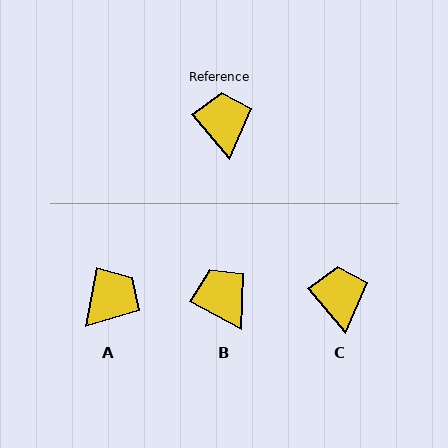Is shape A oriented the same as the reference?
No, it is off by about 51 degrees.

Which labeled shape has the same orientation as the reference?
C.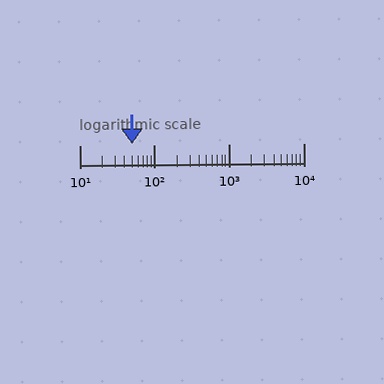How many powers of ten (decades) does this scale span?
The scale spans 3 decades, from 10 to 10000.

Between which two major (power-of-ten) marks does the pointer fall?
The pointer is between 10 and 100.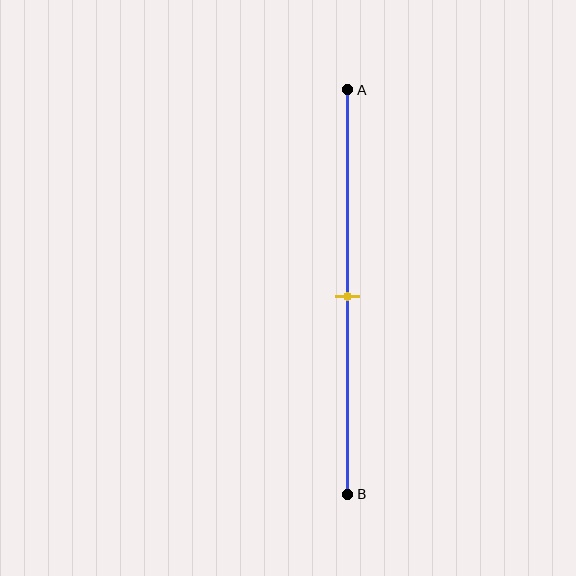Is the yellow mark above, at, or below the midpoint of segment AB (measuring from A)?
The yellow mark is approximately at the midpoint of segment AB.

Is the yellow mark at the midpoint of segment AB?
Yes, the mark is approximately at the midpoint.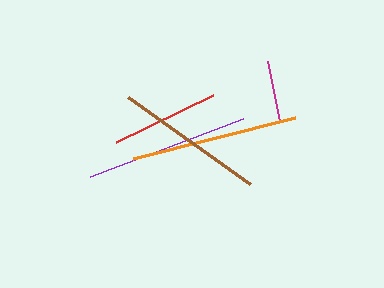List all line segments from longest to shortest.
From longest to shortest: orange, purple, brown, red, magenta.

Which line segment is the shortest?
The magenta line is the shortest at approximately 61 pixels.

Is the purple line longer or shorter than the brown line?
The purple line is longer than the brown line.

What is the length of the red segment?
The red segment is approximately 108 pixels long.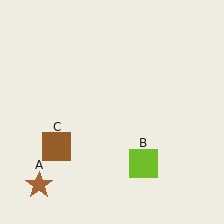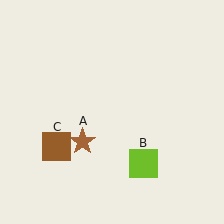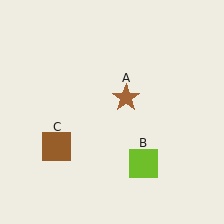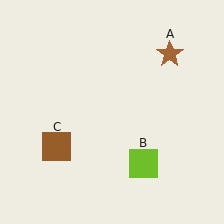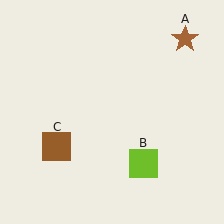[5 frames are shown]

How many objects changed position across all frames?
1 object changed position: brown star (object A).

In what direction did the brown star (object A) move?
The brown star (object A) moved up and to the right.